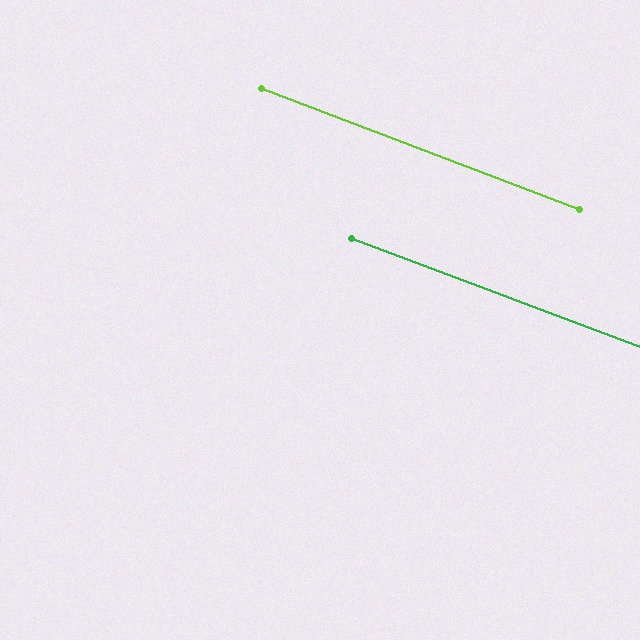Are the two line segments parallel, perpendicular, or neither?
Parallel — their directions differ by only 0.3°.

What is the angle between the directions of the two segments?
Approximately 0 degrees.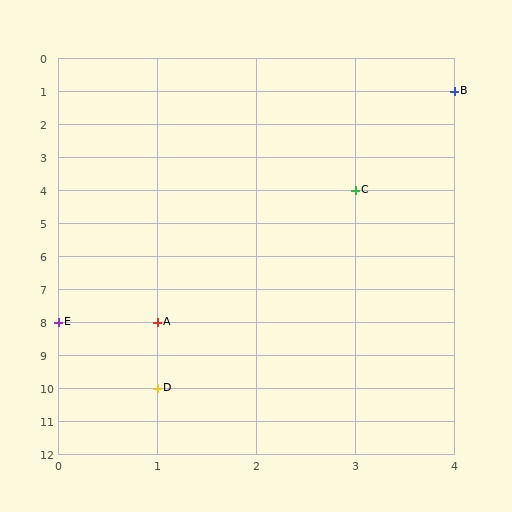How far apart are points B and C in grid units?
Points B and C are 1 column and 3 rows apart (about 3.2 grid units diagonally).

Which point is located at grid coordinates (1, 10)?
Point D is at (1, 10).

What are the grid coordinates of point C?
Point C is at grid coordinates (3, 4).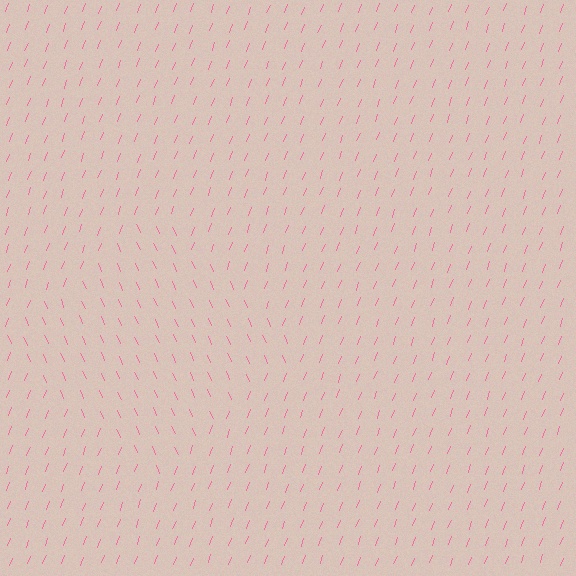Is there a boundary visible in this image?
Yes, there is a texture boundary formed by a change in line orientation.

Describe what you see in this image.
The image is filled with small pink line segments. A diamond region in the image has lines oriented differently from the surrounding lines, creating a visible texture boundary.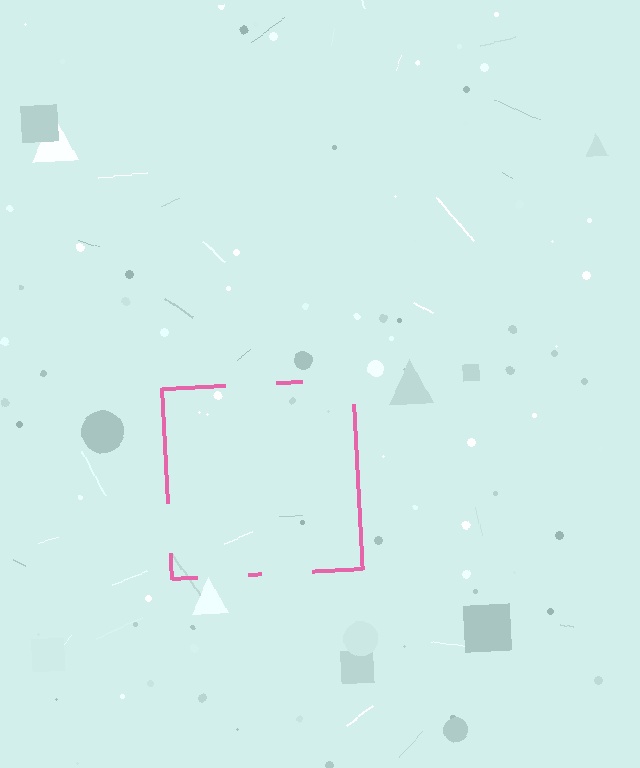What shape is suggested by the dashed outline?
The dashed outline suggests a square.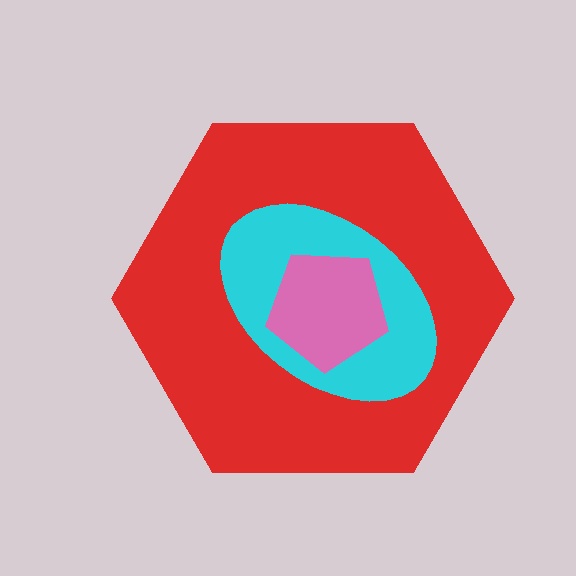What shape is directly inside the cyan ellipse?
The pink pentagon.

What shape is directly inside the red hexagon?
The cyan ellipse.